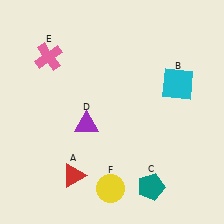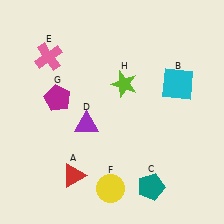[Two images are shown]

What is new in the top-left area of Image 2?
A magenta pentagon (G) was added in the top-left area of Image 2.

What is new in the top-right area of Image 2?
A lime star (H) was added in the top-right area of Image 2.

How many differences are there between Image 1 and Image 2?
There are 2 differences between the two images.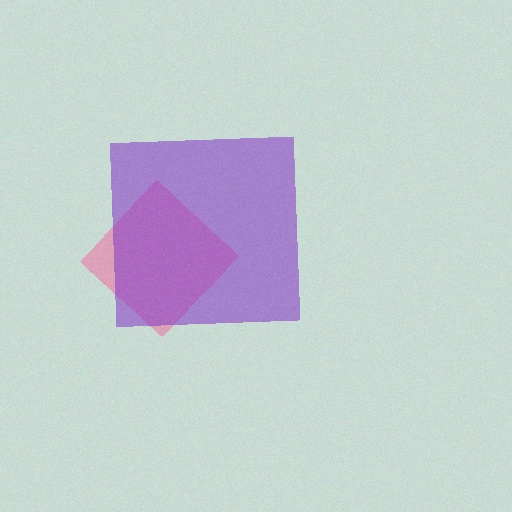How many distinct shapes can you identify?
There are 2 distinct shapes: a pink diamond, a purple square.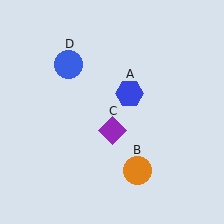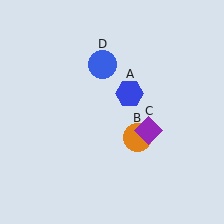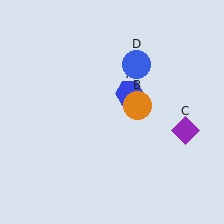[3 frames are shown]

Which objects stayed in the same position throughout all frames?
Blue hexagon (object A) remained stationary.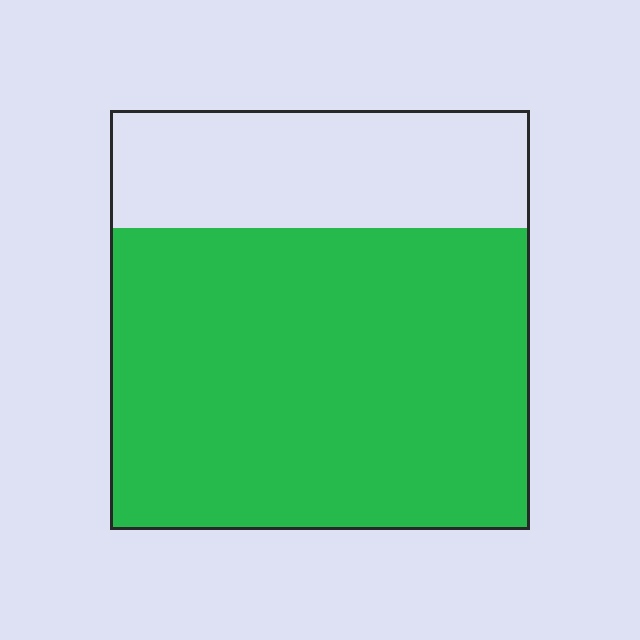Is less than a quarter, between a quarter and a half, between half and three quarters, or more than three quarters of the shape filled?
Between half and three quarters.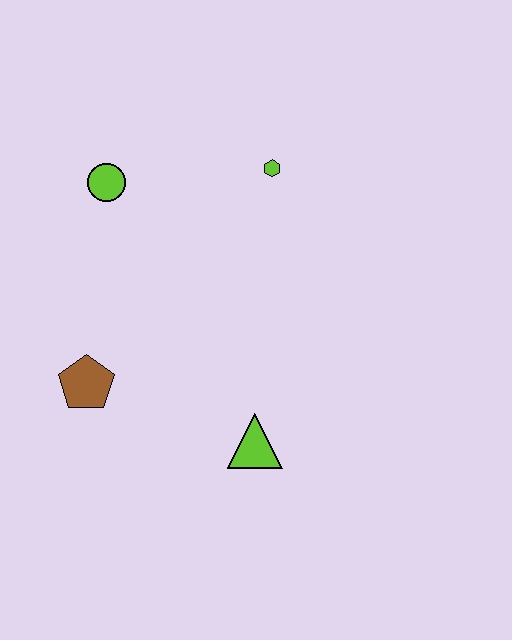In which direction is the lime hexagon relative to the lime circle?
The lime hexagon is to the right of the lime circle.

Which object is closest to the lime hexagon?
The lime circle is closest to the lime hexagon.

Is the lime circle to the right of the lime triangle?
No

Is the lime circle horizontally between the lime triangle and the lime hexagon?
No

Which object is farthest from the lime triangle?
The lime circle is farthest from the lime triangle.